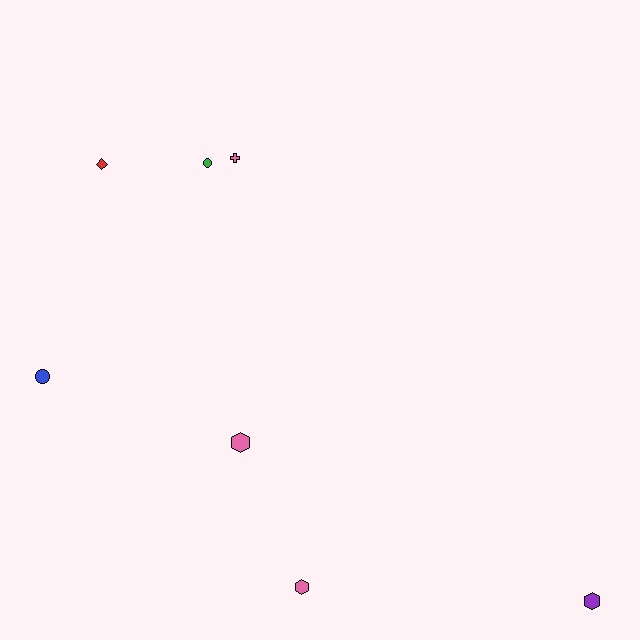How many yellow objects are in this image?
There are no yellow objects.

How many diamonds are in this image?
There is 1 diamond.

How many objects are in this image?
There are 7 objects.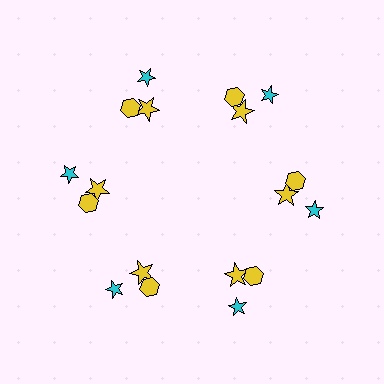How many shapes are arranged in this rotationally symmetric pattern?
There are 18 shapes, arranged in 6 groups of 3.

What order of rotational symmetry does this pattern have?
This pattern has 6-fold rotational symmetry.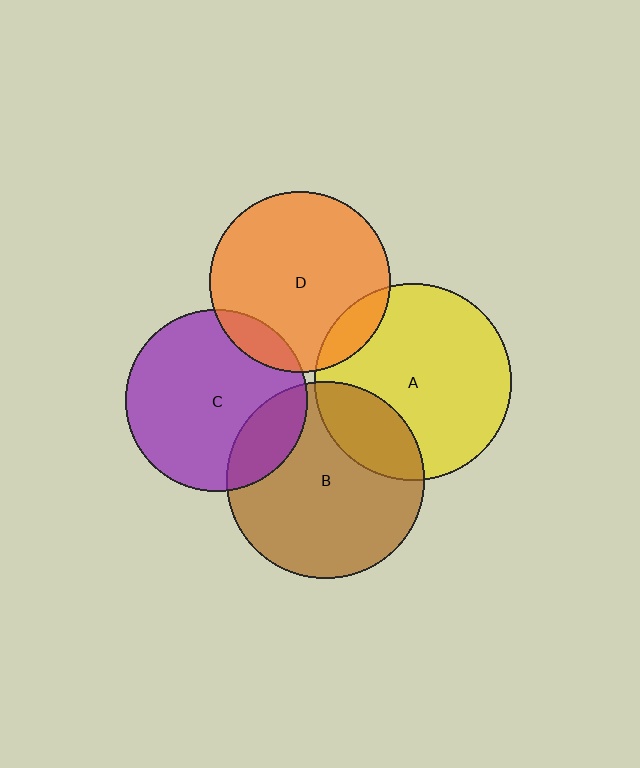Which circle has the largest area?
Circle B (brown).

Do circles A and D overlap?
Yes.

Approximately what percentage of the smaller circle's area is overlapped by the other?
Approximately 10%.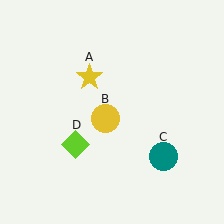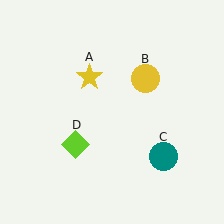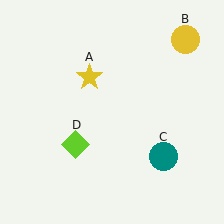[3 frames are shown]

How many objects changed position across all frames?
1 object changed position: yellow circle (object B).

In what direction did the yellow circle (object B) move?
The yellow circle (object B) moved up and to the right.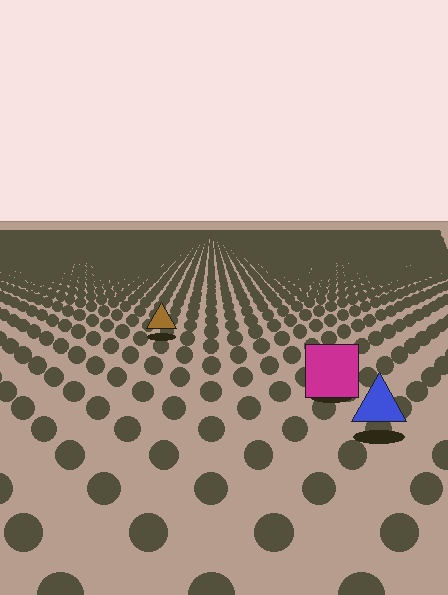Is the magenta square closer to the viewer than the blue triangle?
No. The blue triangle is closer — you can tell from the texture gradient: the ground texture is coarser near it.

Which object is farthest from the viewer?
The brown triangle is farthest from the viewer. It appears smaller and the ground texture around it is denser.